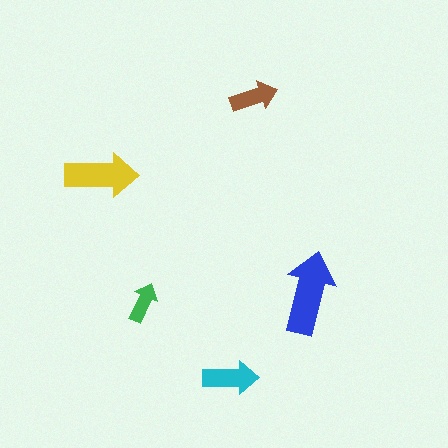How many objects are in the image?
There are 5 objects in the image.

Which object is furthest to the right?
The blue arrow is rightmost.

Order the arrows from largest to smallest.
the blue one, the yellow one, the cyan one, the brown one, the green one.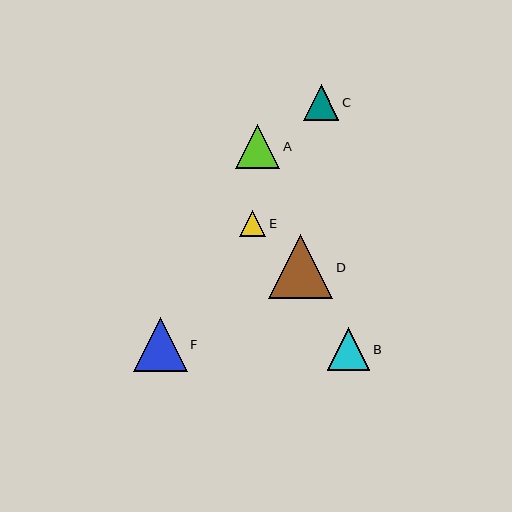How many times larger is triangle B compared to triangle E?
Triangle B is approximately 1.6 times the size of triangle E.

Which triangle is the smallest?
Triangle E is the smallest with a size of approximately 26 pixels.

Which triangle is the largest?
Triangle D is the largest with a size of approximately 65 pixels.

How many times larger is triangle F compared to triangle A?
Triangle F is approximately 1.2 times the size of triangle A.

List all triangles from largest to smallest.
From largest to smallest: D, F, A, B, C, E.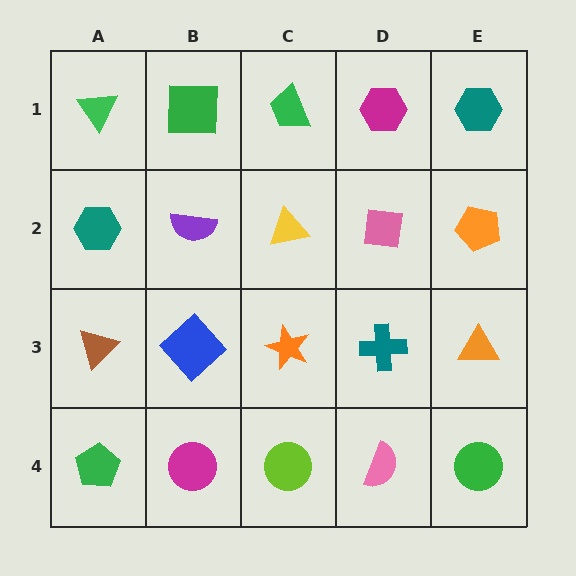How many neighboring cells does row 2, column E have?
3.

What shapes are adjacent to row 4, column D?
A teal cross (row 3, column D), a lime circle (row 4, column C), a green circle (row 4, column E).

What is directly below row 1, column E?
An orange pentagon.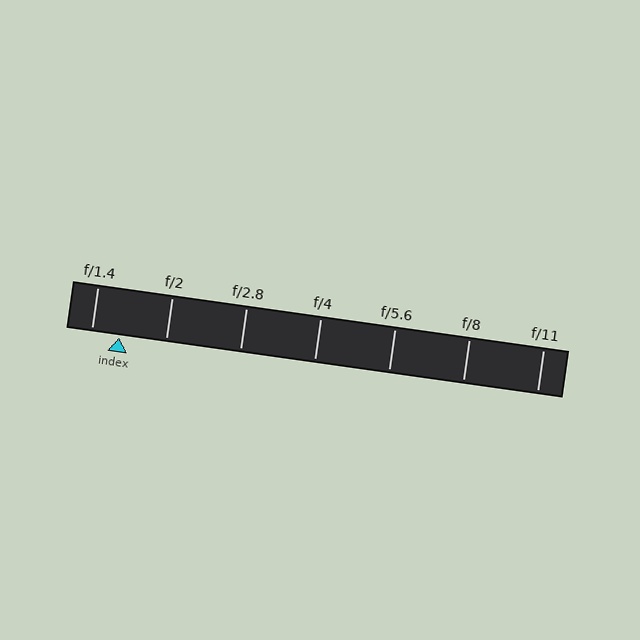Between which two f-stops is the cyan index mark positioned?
The index mark is between f/1.4 and f/2.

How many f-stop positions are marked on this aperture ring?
There are 7 f-stop positions marked.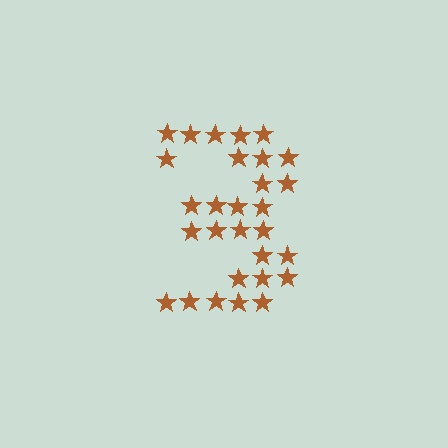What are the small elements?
The small elements are stars.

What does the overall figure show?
The overall figure shows the digit 3.